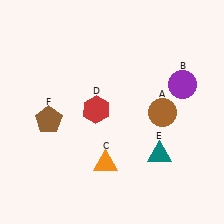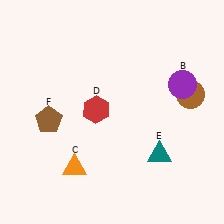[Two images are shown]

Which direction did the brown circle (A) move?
The brown circle (A) moved right.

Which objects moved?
The objects that moved are: the brown circle (A), the orange triangle (C).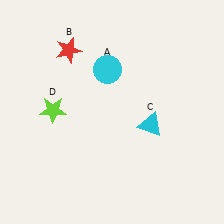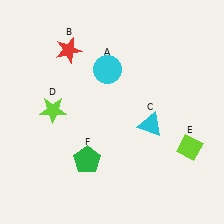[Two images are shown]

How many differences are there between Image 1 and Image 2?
There are 2 differences between the two images.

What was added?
A lime diamond (E), a green pentagon (F) were added in Image 2.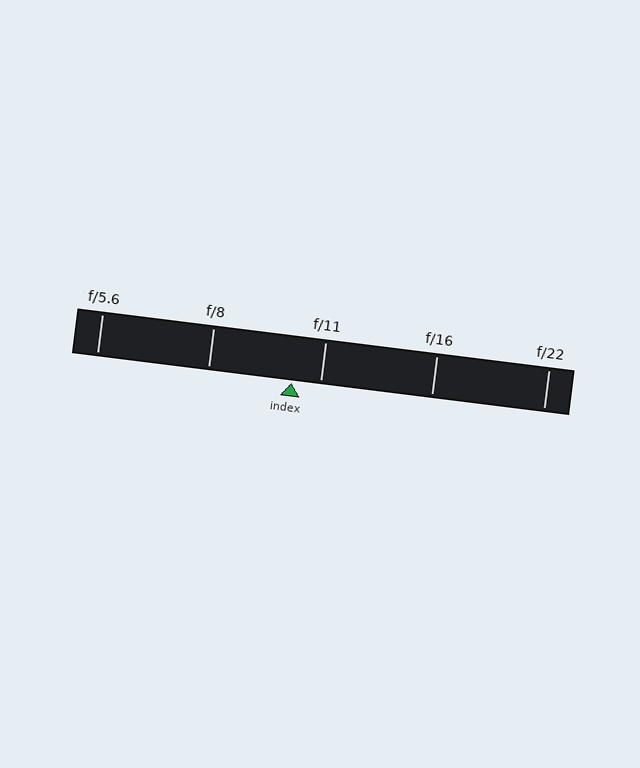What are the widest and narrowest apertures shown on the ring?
The widest aperture shown is f/5.6 and the narrowest is f/22.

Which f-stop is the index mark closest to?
The index mark is closest to f/11.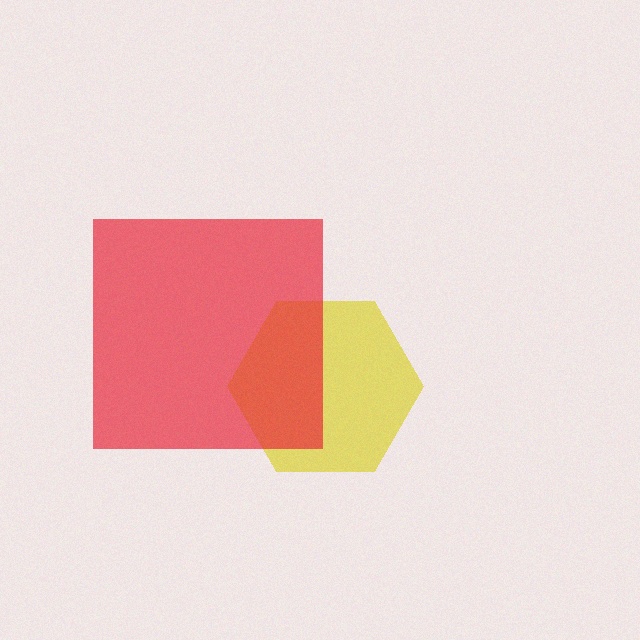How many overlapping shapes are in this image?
There are 2 overlapping shapes in the image.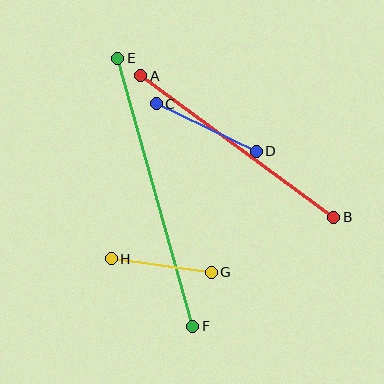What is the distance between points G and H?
The distance is approximately 101 pixels.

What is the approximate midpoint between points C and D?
The midpoint is at approximately (206, 128) pixels.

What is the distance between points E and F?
The distance is approximately 278 pixels.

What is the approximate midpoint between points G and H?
The midpoint is at approximately (161, 266) pixels.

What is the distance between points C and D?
The distance is approximately 110 pixels.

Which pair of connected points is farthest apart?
Points E and F are farthest apart.